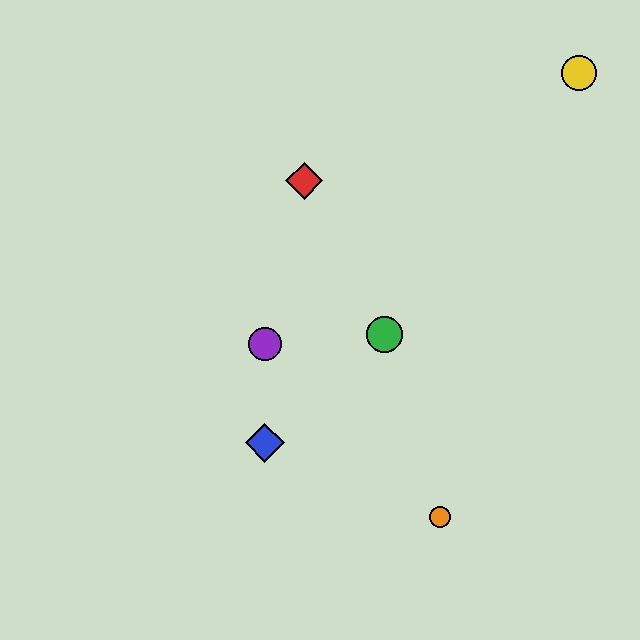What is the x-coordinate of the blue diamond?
The blue diamond is at x≈265.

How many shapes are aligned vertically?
2 shapes (the blue diamond, the purple circle) are aligned vertically.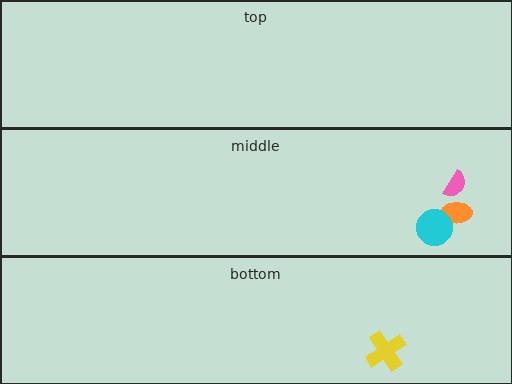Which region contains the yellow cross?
The bottom region.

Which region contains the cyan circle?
The middle region.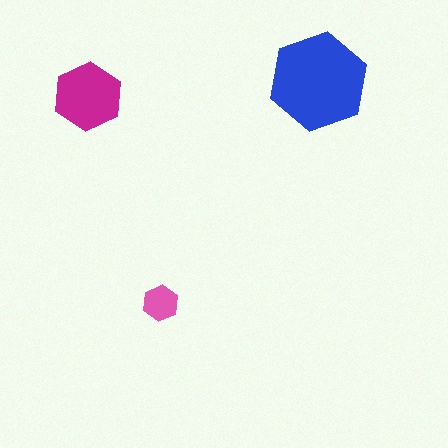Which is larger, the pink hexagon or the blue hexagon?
The blue one.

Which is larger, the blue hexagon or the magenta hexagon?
The blue one.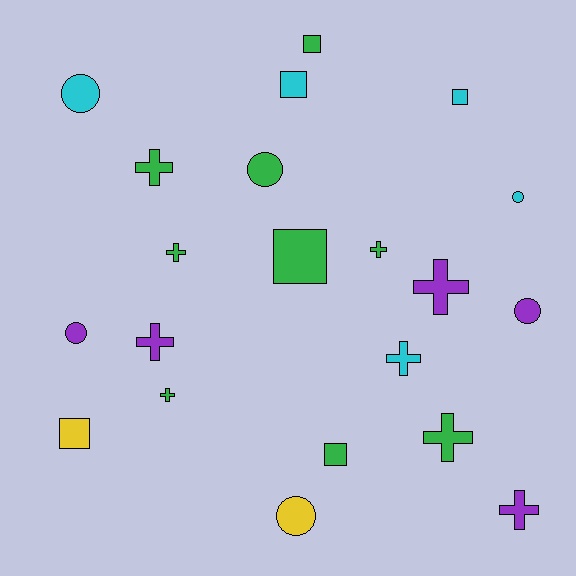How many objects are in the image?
There are 21 objects.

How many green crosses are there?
There are 5 green crosses.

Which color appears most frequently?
Green, with 9 objects.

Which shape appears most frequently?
Cross, with 9 objects.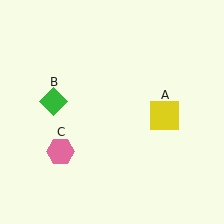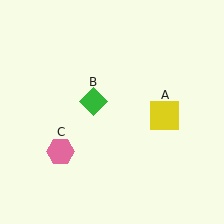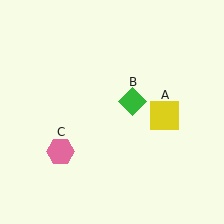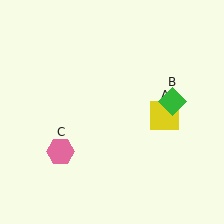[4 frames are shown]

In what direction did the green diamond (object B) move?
The green diamond (object B) moved right.